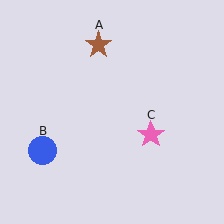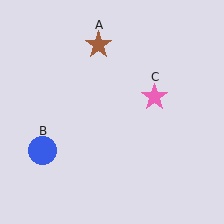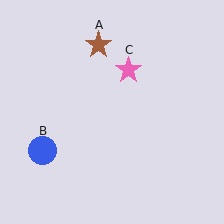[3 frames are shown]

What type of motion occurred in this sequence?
The pink star (object C) rotated counterclockwise around the center of the scene.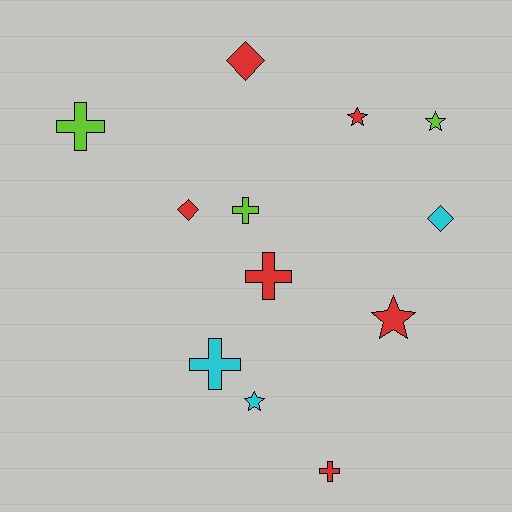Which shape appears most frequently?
Cross, with 5 objects.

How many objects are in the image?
There are 12 objects.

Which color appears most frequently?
Red, with 6 objects.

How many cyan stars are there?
There is 1 cyan star.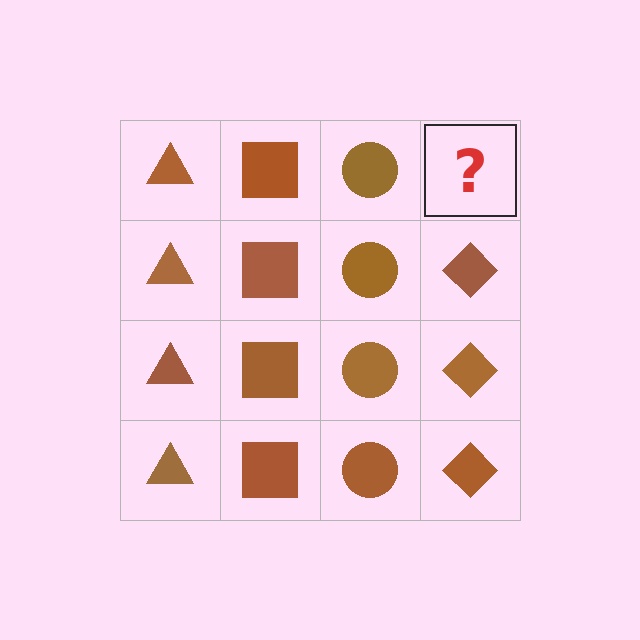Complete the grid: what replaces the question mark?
The question mark should be replaced with a brown diamond.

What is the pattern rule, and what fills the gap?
The rule is that each column has a consistent shape. The gap should be filled with a brown diamond.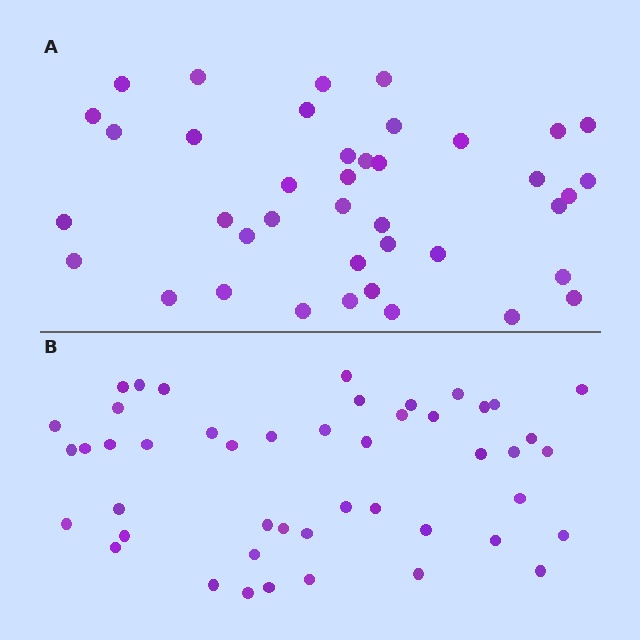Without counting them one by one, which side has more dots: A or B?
Region B (the bottom region) has more dots.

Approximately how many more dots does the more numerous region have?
Region B has roughly 8 or so more dots than region A.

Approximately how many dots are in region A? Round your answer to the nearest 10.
About 40 dots.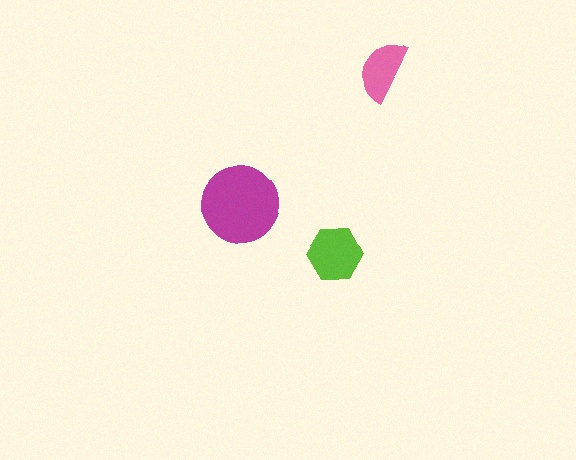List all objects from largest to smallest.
The magenta circle, the lime hexagon, the pink semicircle.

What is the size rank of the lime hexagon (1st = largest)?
2nd.